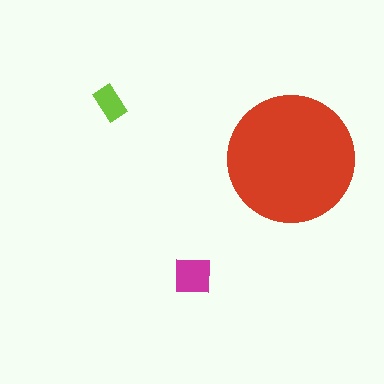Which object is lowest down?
The magenta square is bottommost.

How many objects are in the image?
There are 3 objects in the image.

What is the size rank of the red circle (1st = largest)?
1st.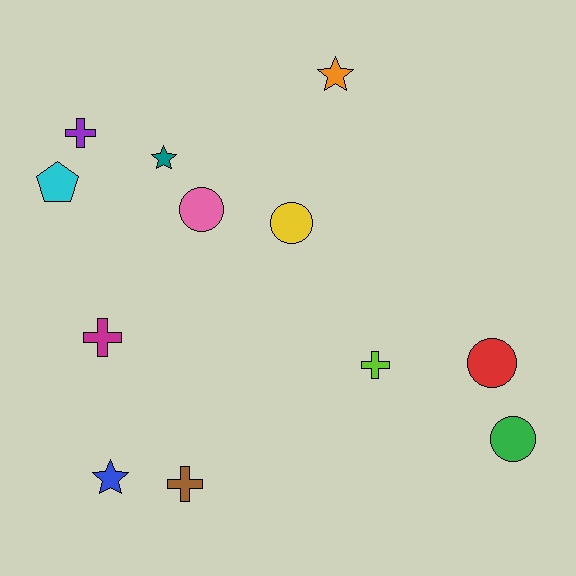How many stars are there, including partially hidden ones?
There are 3 stars.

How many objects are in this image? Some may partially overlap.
There are 12 objects.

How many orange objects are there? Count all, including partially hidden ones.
There is 1 orange object.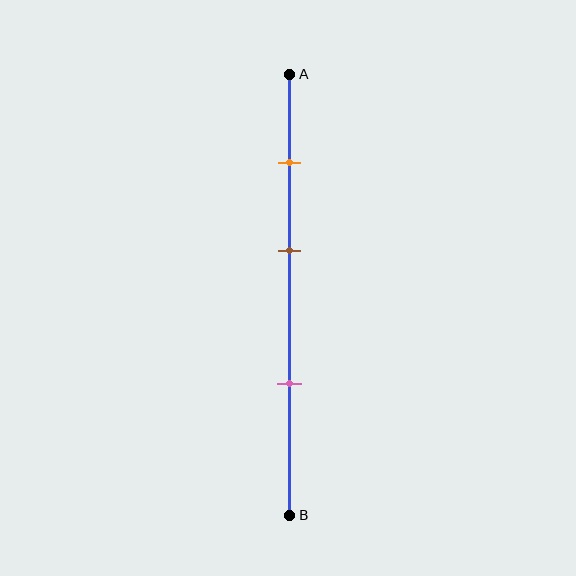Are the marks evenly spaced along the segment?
Yes, the marks are approximately evenly spaced.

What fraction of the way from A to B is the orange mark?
The orange mark is approximately 20% (0.2) of the way from A to B.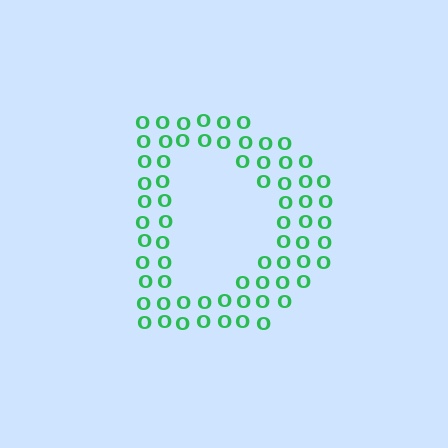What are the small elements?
The small elements are letter O's.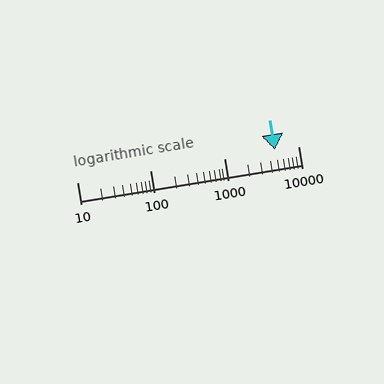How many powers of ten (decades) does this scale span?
The scale spans 3 decades, from 10 to 10000.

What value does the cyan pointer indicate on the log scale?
The pointer indicates approximately 4900.